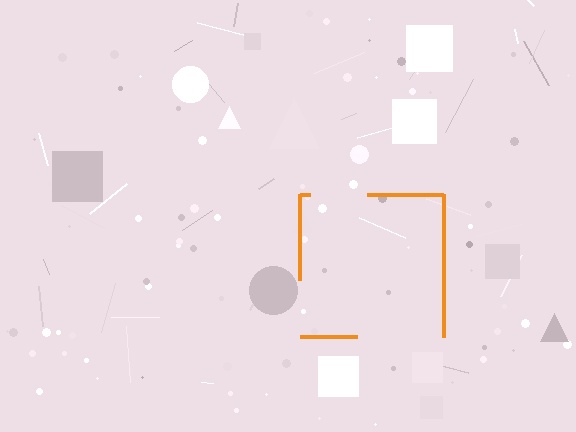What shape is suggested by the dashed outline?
The dashed outline suggests a square.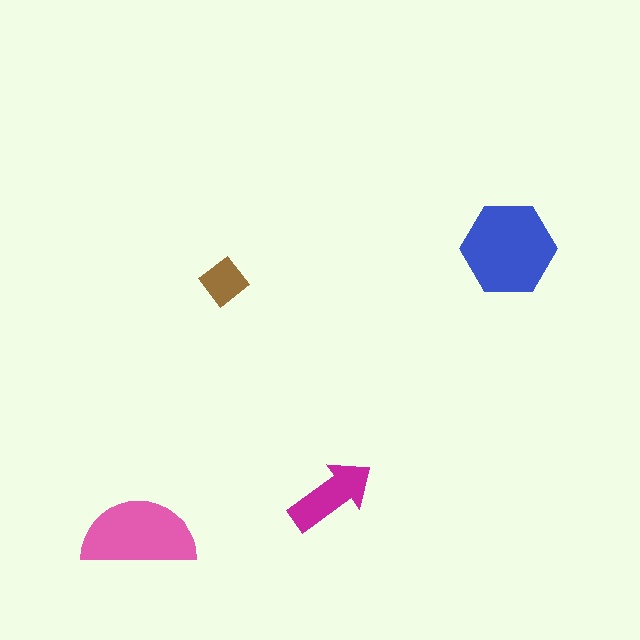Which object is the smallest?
The brown diamond.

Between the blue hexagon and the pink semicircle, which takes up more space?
The blue hexagon.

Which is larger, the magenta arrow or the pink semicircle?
The pink semicircle.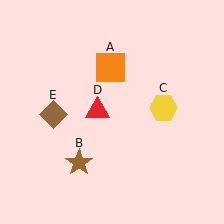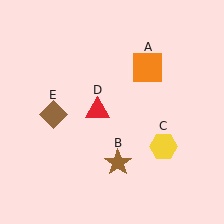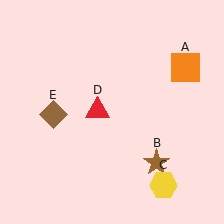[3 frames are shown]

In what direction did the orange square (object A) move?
The orange square (object A) moved right.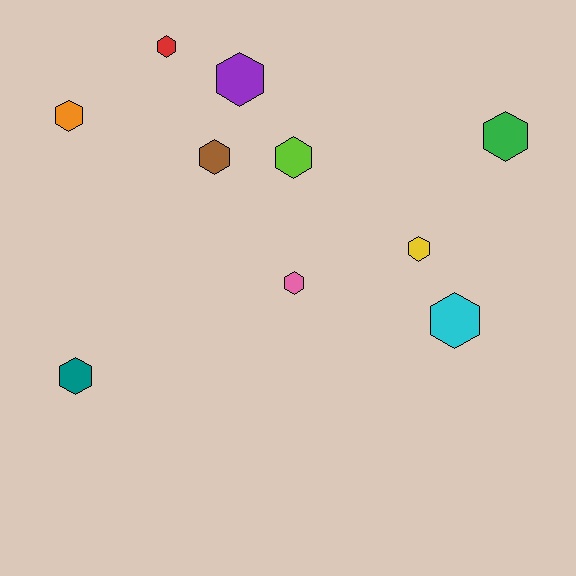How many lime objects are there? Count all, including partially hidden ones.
There is 1 lime object.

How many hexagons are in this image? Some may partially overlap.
There are 10 hexagons.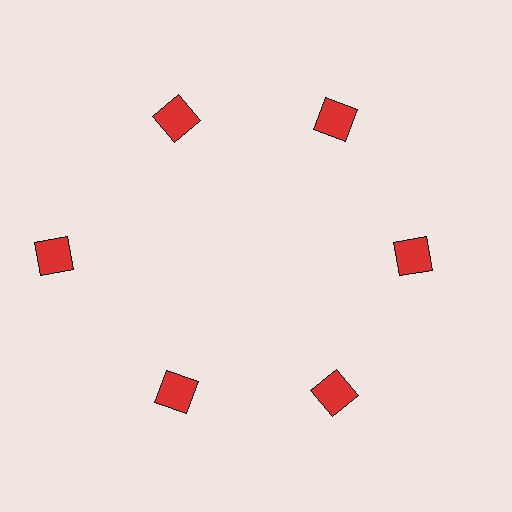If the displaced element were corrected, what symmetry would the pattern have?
It would have 6-fold rotational symmetry — the pattern would map onto itself every 60 degrees.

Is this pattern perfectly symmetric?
No. The 6 red diamonds are arranged in a ring, but one element near the 9 o'clock position is pushed outward from the center, breaking the 6-fold rotational symmetry.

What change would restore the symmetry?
The symmetry would be restored by moving it inward, back onto the ring so that all 6 diamonds sit at equal angles and equal distance from the center.